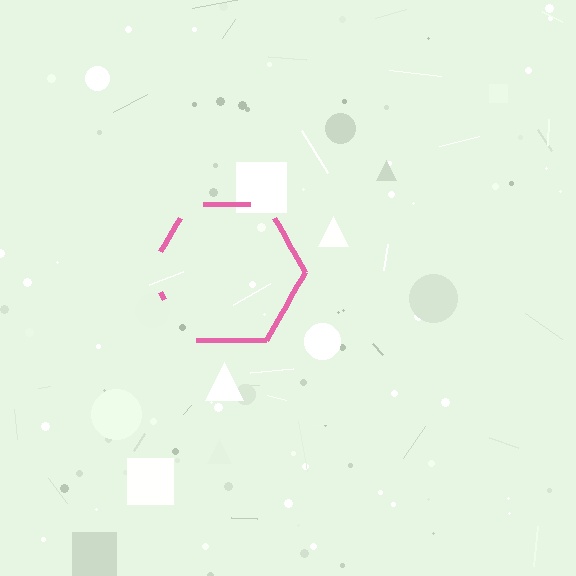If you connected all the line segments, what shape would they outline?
They would outline a hexagon.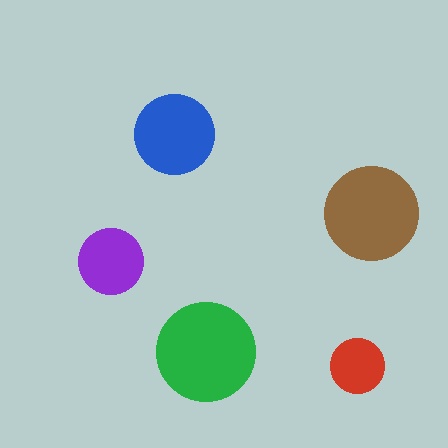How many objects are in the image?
There are 5 objects in the image.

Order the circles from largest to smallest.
the green one, the brown one, the blue one, the purple one, the red one.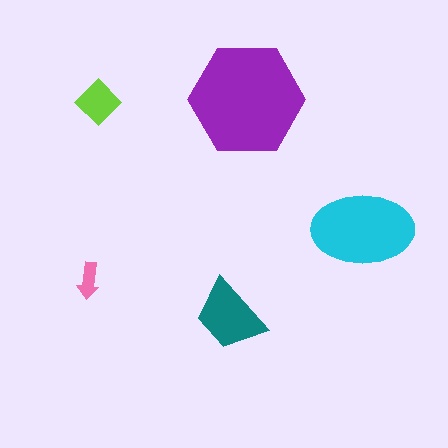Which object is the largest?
The purple hexagon.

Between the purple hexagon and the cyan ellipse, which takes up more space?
The purple hexagon.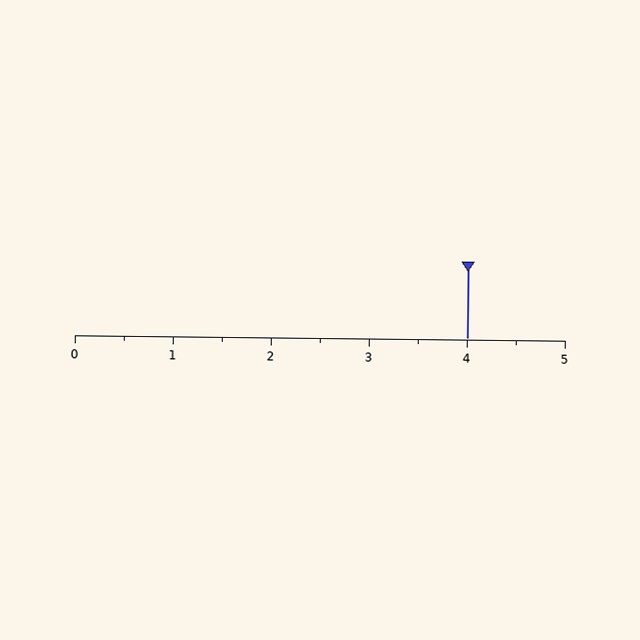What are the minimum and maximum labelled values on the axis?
The axis runs from 0 to 5.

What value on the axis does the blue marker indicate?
The marker indicates approximately 4.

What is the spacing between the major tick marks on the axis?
The major ticks are spaced 1 apart.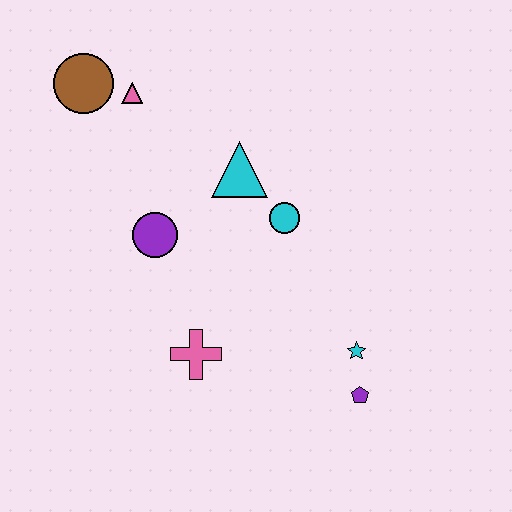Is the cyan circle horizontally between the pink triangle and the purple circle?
No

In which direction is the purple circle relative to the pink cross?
The purple circle is above the pink cross.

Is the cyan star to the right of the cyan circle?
Yes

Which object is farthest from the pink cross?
The brown circle is farthest from the pink cross.